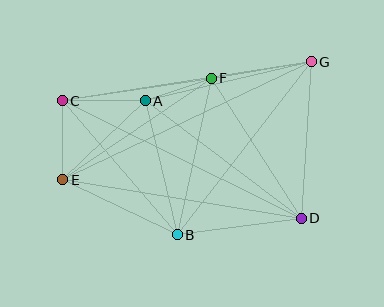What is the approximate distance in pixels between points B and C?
The distance between B and C is approximately 177 pixels.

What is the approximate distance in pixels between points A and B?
The distance between A and B is approximately 138 pixels.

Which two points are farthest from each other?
Points E and G are farthest from each other.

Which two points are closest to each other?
Points A and F are closest to each other.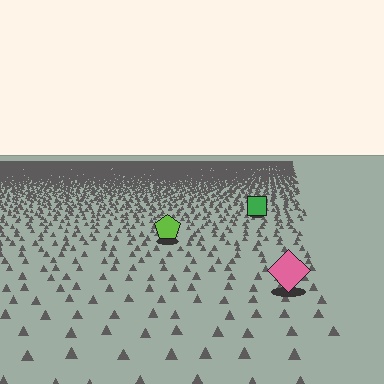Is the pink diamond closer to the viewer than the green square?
Yes. The pink diamond is closer — you can tell from the texture gradient: the ground texture is coarser near it.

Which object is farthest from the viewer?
The green square is farthest from the viewer. It appears smaller and the ground texture around it is denser.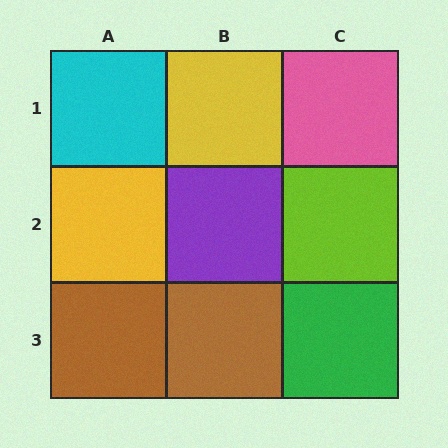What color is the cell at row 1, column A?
Cyan.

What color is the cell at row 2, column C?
Lime.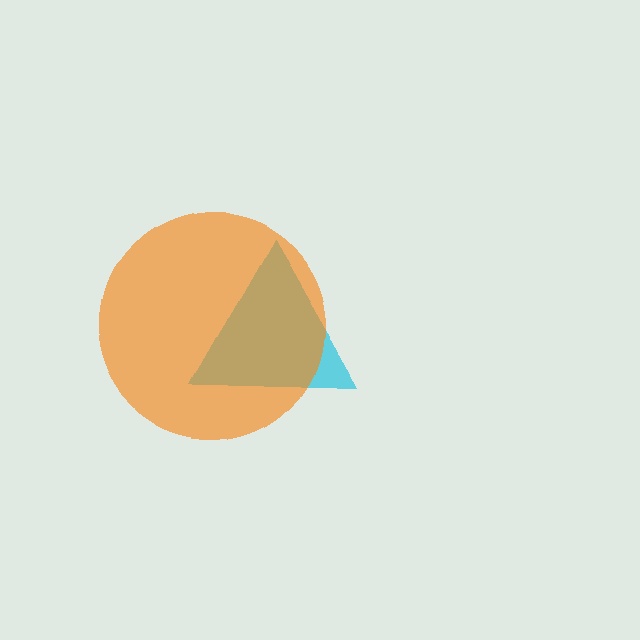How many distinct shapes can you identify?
There are 2 distinct shapes: a cyan triangle, an orange circle.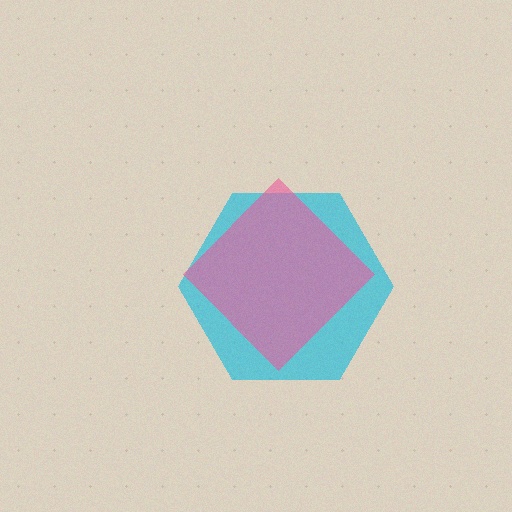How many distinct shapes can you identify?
There are 2 distinct shapes: a cyan hexagon, a pink diamond.